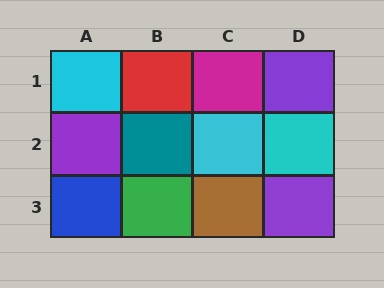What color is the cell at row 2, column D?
Cyan.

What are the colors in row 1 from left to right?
Cyan, red, magenta, purple.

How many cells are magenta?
1 cell is magenta.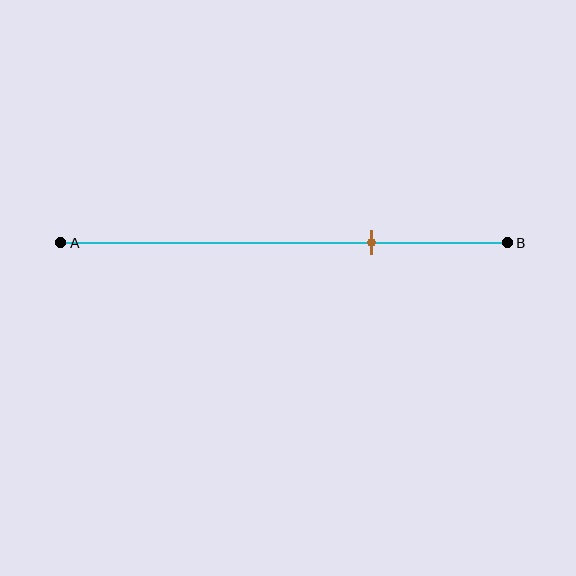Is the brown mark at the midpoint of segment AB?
No, the mark is at about 70% from A, not at the 50% midpoint.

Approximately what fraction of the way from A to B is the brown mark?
The brown mark is approximately 70% of the way from A to B.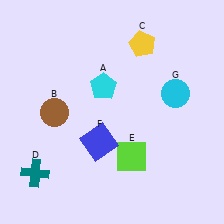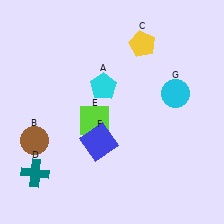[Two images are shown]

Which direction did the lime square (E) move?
The lime square (E) moved left.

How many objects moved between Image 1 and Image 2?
2 objects moved between the two images.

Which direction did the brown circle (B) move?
The brown circle (B) moved down.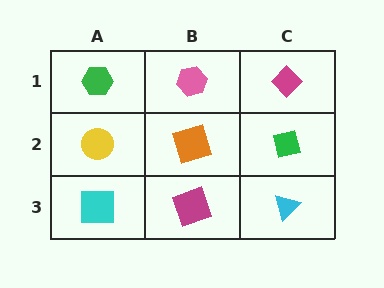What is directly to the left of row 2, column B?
A yellow circle.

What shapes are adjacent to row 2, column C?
A magenta diamond (row 1, column C), a cyan triangle (row 3, column C), an orange square (row 2, column B).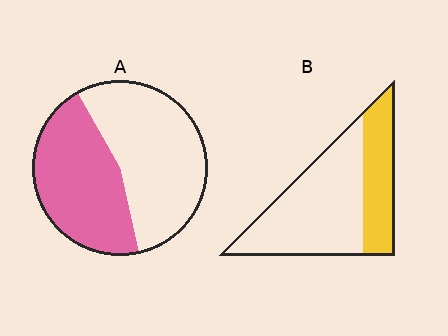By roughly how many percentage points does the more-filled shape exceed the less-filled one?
By roughly 10 percentage points (A over B).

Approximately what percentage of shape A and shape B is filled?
A is approximately 45% and B is approximately 35%.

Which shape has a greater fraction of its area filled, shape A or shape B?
Shape A.